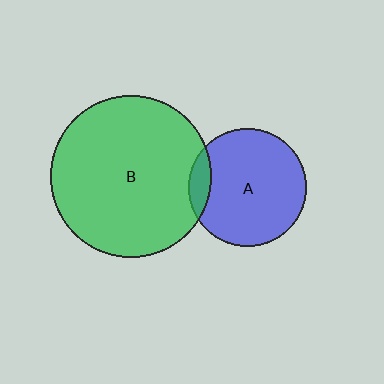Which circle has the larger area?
Circle B (green).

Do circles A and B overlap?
Yes.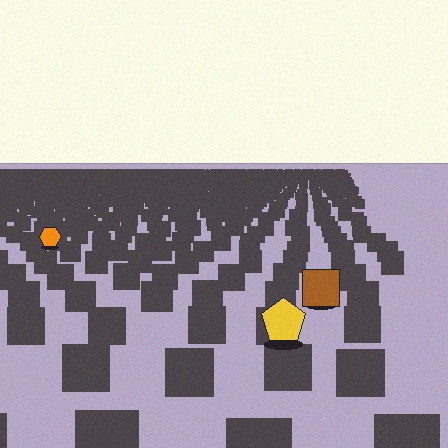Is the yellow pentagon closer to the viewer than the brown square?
Yes. The yellow pentagon is closer — you can tell from the texture gradient: the ground texture is coarser near it.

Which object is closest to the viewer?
The yellow pentagon is closest. The texture marks near it are larger and more spread out.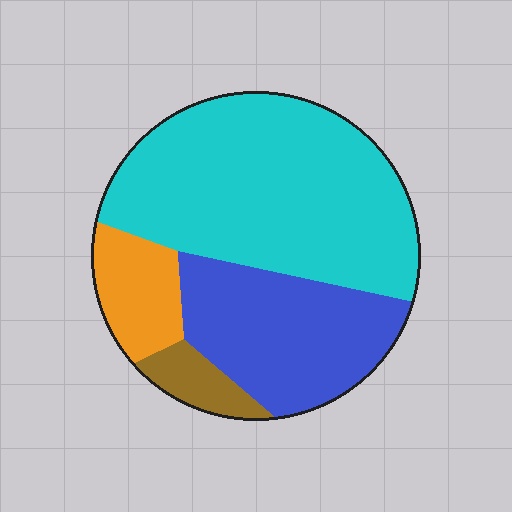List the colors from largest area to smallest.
From largest to smallest: cyan, blue, orange, brown.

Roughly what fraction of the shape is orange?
Orange takes up about one tenth (1/10) of the shape.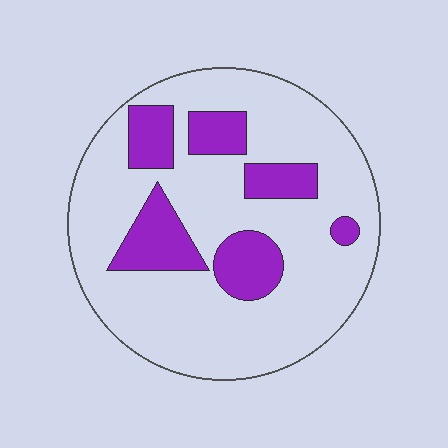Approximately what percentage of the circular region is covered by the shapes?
Approximately 25%.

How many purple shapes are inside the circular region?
6.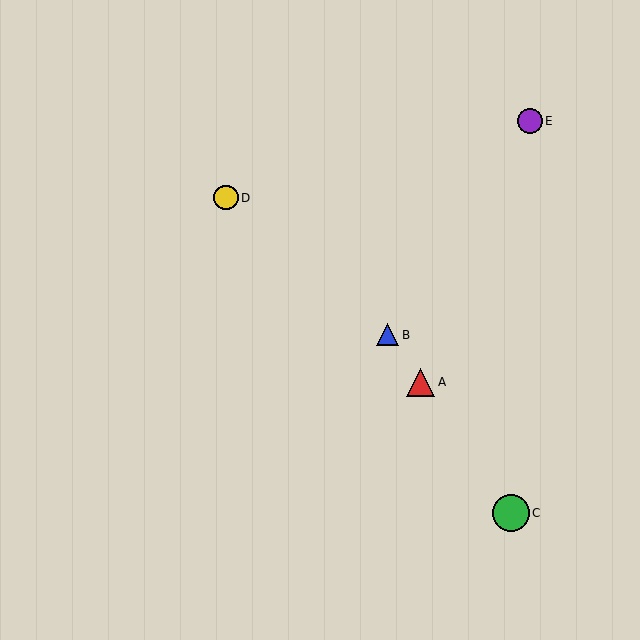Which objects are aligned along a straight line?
Objects A, B, C are aligned along a straight line.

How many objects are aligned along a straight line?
3 objects (A, B, C) are aligned along a straight line.